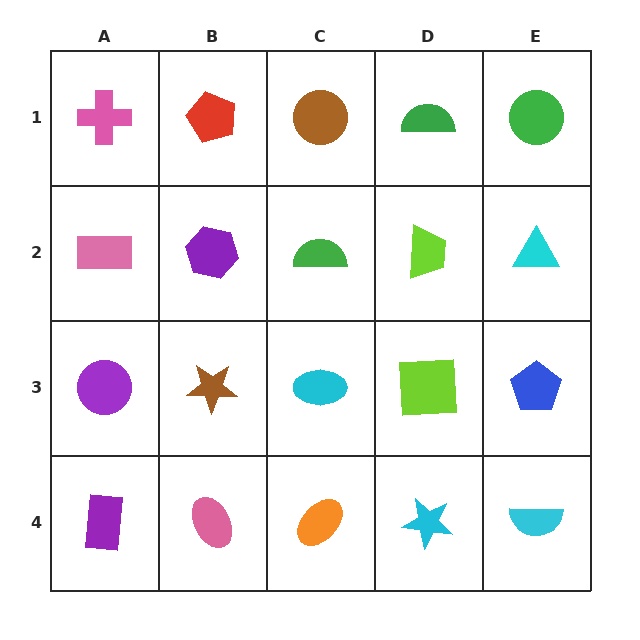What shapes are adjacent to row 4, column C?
A cyan ellipse (row 3, column C), a pink ellipse (row 4, column B), a cyan star (row 4, column D).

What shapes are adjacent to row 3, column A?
A pink rectangle (row 2, column A), a purple rectangle (row 4, column A), a brown star (row 3, column B).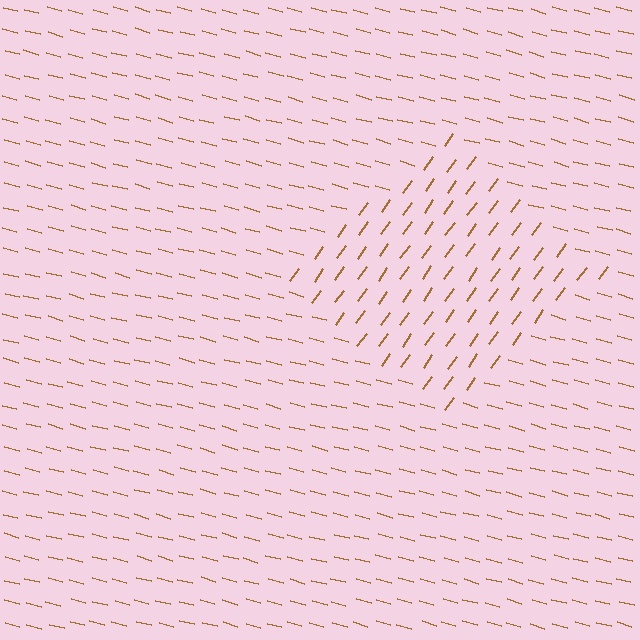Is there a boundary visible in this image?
Yes, there is a texture boundary formed by a change in line orientation.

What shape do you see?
I see a diamond.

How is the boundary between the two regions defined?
The boundary is defined purely by a change in line orientation (approximately 69 degrees difference). All lines are the same color and thickness.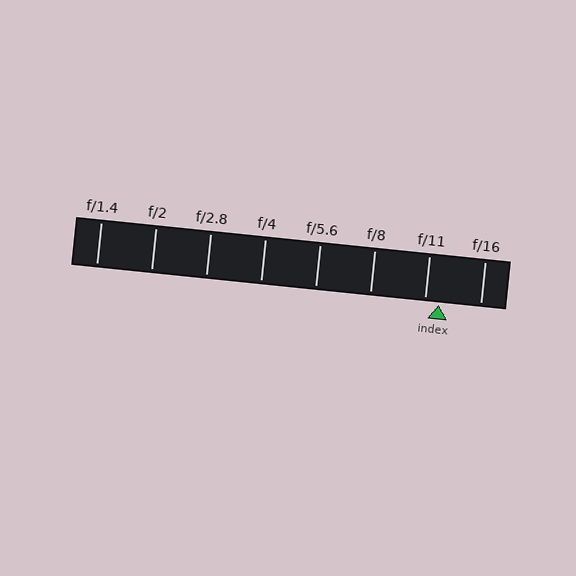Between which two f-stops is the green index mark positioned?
The index mark is between f/11 and f/16.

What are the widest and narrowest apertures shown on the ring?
The widest aperture shown is f/1.4 and the narrowest is f/16.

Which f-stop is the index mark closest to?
The index mark is closest to f/11.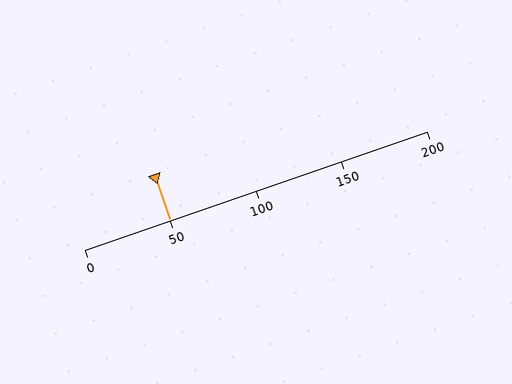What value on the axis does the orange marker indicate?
The marker indicates approximately 50.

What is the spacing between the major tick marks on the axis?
The major ticks are spaced 50 apart.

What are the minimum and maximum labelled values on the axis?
The axis runs from 0 to 200.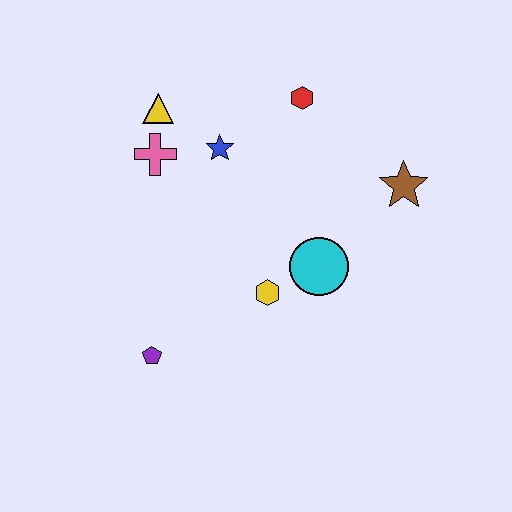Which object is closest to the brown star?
The cyan circle is closest to the brown star.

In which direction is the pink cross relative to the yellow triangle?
The pink cross is below the yellow triangle.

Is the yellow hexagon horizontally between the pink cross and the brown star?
Yes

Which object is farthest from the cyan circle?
The yellow triangle is farthest from the cyan circle.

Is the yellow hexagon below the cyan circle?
Yes